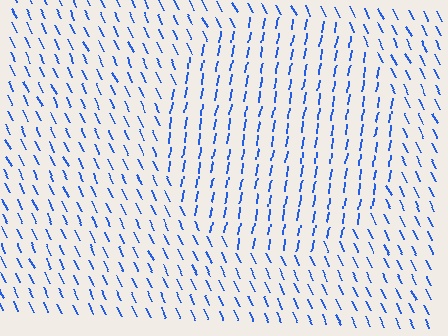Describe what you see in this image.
The image is filled with small blue line segments. A circle region in the image has lines oriented differently from the surrounding lines, creating a visible texture boundary.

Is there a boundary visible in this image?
Yes, there is a texture boundary formed by a change in line orientation.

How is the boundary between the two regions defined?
The boundary is defined purely by a change in line orientation (approximately 36 degrees difference). All lines are the same color and thickness.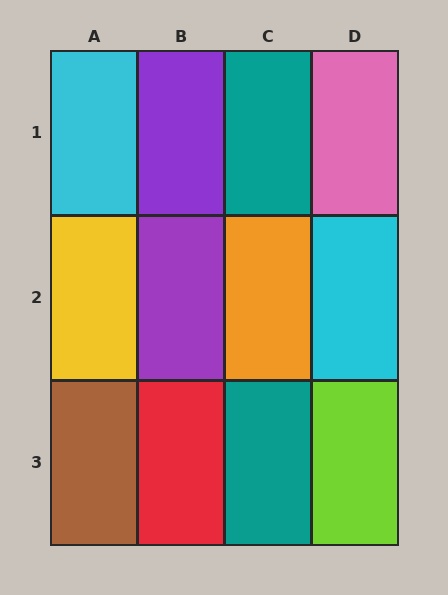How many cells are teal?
2 cells are teal.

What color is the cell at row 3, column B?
Red.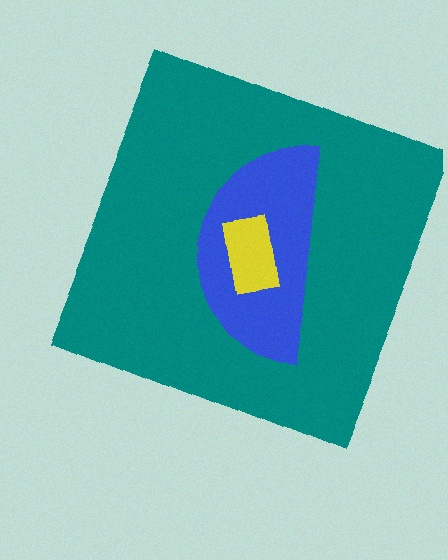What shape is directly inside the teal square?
The blue semicircle.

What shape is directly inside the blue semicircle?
The yellow rectangle.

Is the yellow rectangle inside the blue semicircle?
Yes.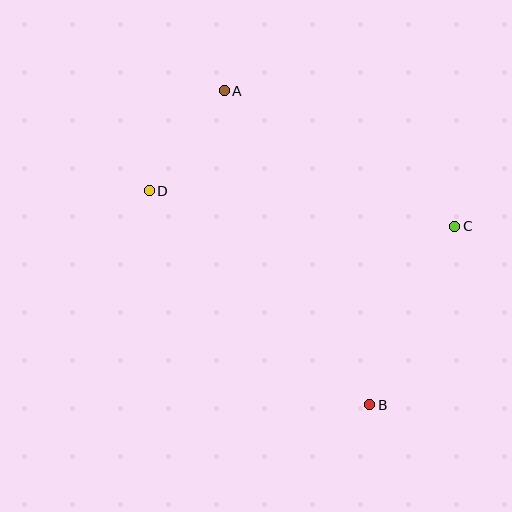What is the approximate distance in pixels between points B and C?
The distance between B and C is approximately 198 pixels.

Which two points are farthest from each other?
Points A and B are farthest from each other.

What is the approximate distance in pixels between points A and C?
The distance between A and C is approximately 267 pixels.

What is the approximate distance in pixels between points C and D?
The distance between C and D is approximately 308 pixels.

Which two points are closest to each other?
Points A and D are closest to each other.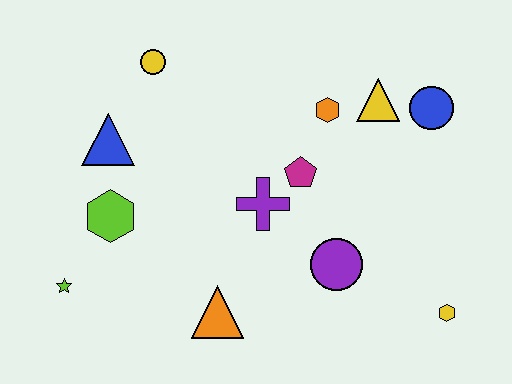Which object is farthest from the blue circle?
The lime star is farthest from the blue circle.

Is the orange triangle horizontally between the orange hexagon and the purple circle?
No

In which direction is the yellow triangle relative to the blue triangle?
The yellow triangle is to the right of the blue triangle.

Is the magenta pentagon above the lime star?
Yes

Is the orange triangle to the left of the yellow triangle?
Yes